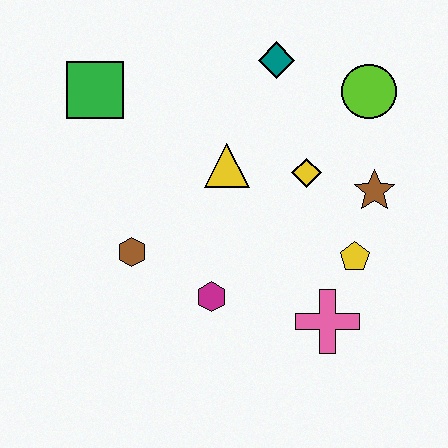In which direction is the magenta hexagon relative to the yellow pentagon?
The magenta hexagon is to the left of the yellow pentagon.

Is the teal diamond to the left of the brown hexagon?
No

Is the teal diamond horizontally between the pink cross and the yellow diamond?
No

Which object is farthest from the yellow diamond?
The green square is farthest from the yellow diamond.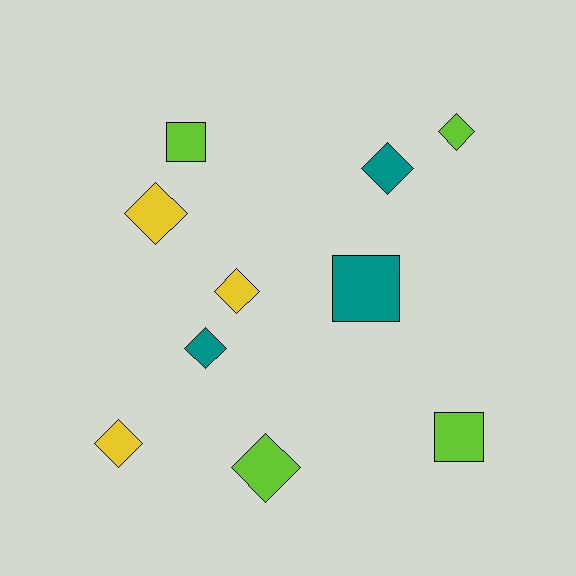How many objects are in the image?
There are 10 objects.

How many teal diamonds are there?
There are 2 teal diamonds.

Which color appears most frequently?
Lime, with 4 objects.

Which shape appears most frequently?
Diamond, with 7 objects.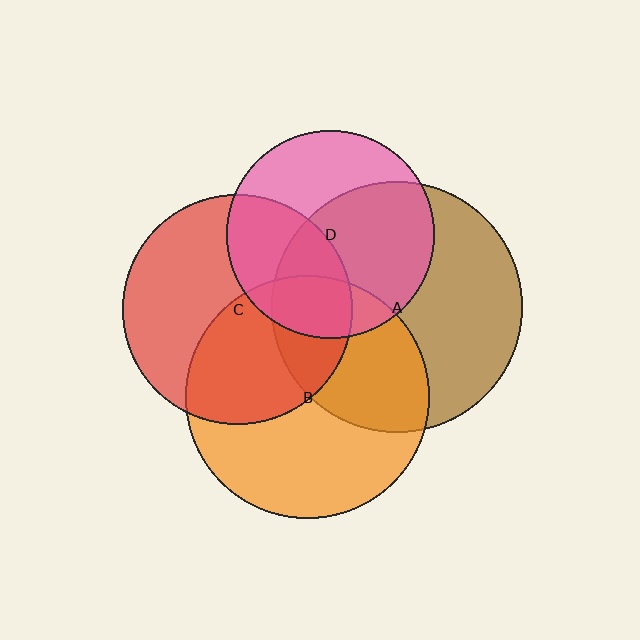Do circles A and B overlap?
Yes.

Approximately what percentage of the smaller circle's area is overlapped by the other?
Approximately 40%.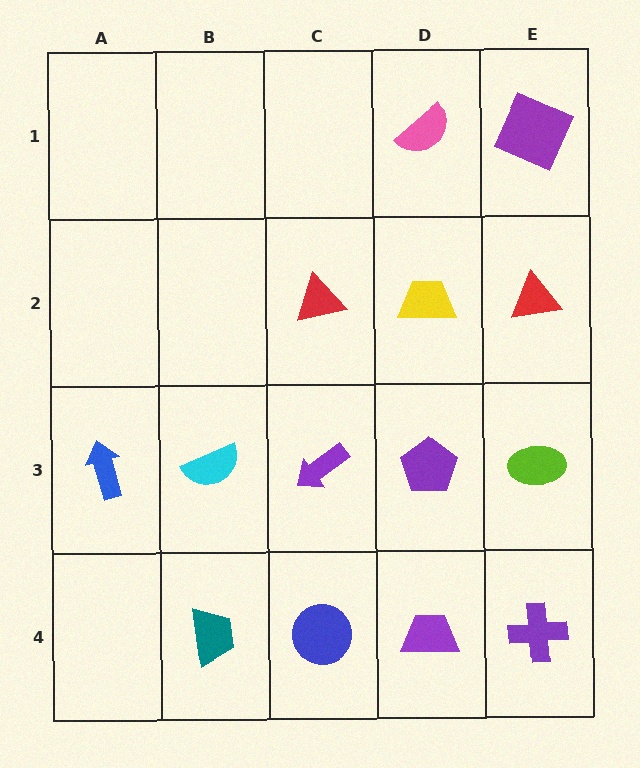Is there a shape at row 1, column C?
No, that cell is empty.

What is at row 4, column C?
A blue circle.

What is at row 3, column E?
A lime ellipse.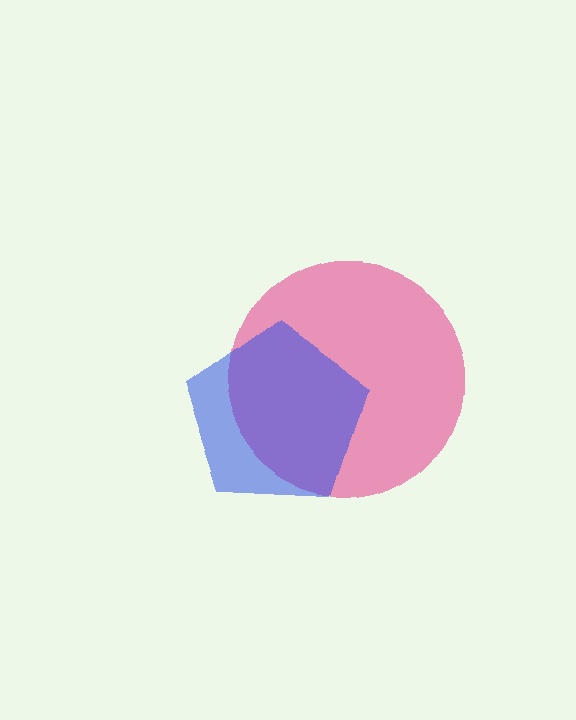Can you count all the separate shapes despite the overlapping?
Yes, there are 2 separate shapes.